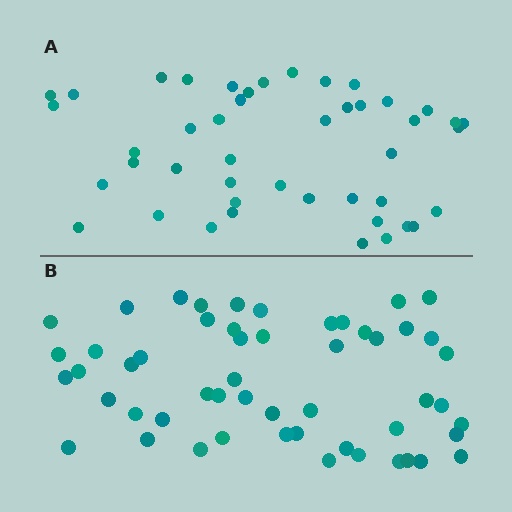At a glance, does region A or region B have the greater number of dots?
Region B (the bottom region) has more dots.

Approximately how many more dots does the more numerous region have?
Region B has roughly 8 or so more dots than region A.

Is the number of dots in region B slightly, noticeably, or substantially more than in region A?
Region B has only slightly more — the two regions are fairly close. The ratio is roughly 1.2 to 1.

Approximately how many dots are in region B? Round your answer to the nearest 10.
About 50 dots. (The exact count is 53, which rounds to 50.)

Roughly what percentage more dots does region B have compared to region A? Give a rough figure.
About 20% more.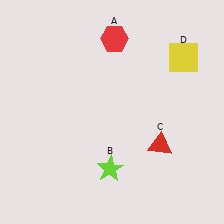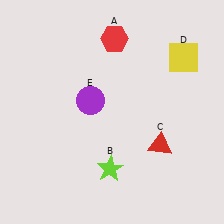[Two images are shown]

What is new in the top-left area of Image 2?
A purple circle (E) was added in the top-left area of Image 2.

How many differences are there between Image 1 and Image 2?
There is 1 difference between the two images.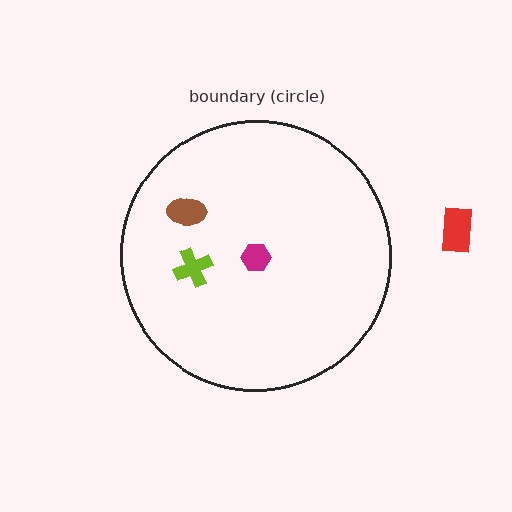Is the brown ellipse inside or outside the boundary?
Inside.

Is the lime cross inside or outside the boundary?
Inside.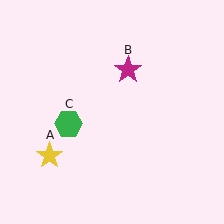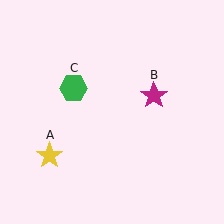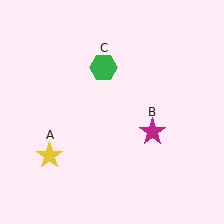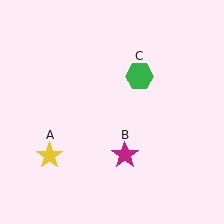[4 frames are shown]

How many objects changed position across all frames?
2 objects changed position: magenta star (object B), green hexagon (object C).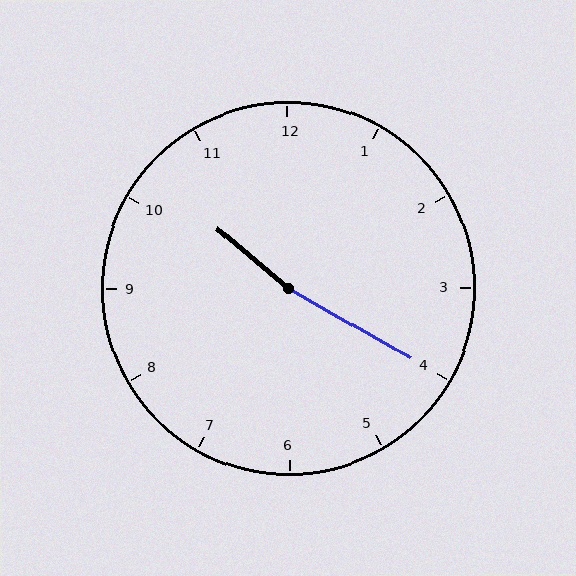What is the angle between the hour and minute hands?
Approximately 170 degrees.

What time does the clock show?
10:20.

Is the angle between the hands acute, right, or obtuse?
It is obtuse.